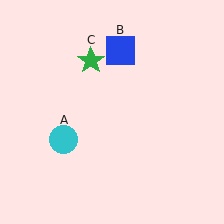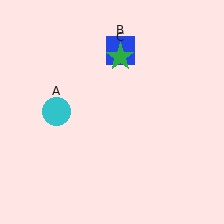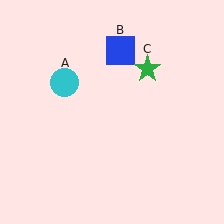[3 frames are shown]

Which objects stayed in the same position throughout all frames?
Blue square (object B) remained stationary.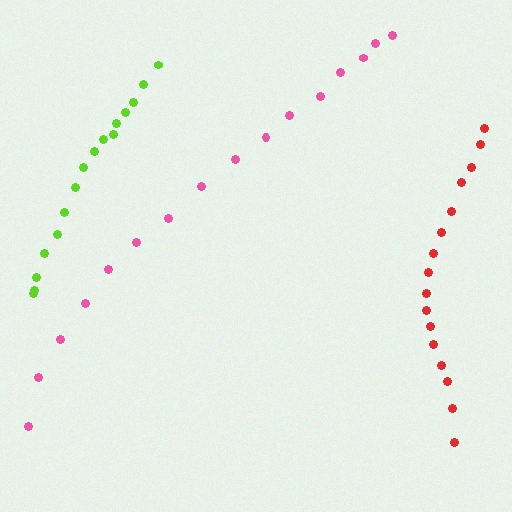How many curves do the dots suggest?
There are 3 distinct paths.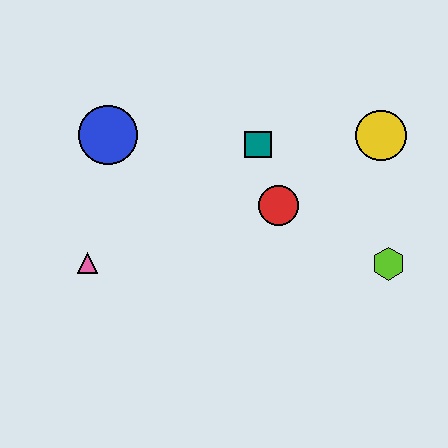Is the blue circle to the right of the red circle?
No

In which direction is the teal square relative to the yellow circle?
The teal square is to the left of the yellow circle.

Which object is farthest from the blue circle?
The lime hexagon is farthest from the blue circle.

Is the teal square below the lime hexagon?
No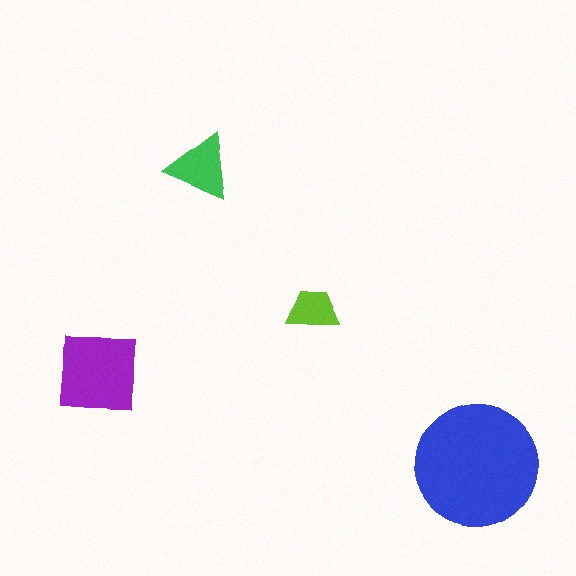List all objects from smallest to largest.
The lime trapezoid, the green triangle, the purple square, the blue circle.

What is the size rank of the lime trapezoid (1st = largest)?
4th.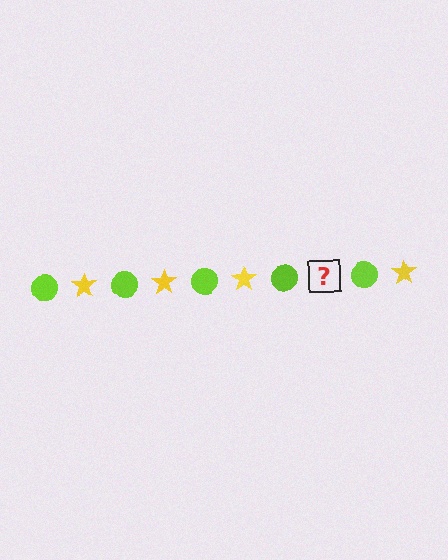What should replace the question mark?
The question mark should be replaced with a yellow star.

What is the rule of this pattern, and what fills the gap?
The rule is that the pattern alternates between lime circle and yellow star. The gap should be filled with a yellow star.